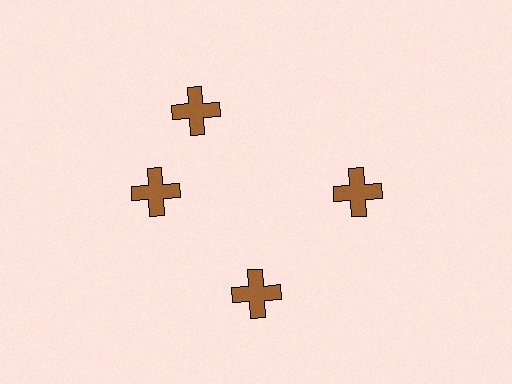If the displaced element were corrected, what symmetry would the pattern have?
It would have 4-fold rotational symmetry — the pattern would map onto itself every 90 degrees.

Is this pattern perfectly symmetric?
No. The 4 brown crosses are arranged in a ring, but one element near the 12 o'clock position is rotated out of alignment along the ring, breaking the 4-fold rotational symmetry.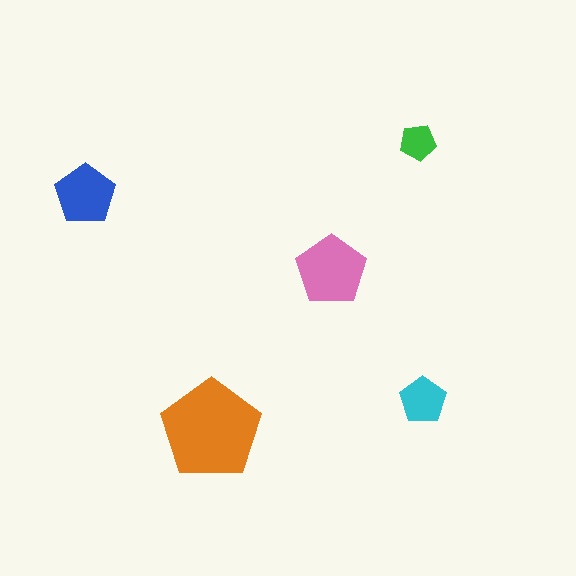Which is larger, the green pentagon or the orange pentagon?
The orange one.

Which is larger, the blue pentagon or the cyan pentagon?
The blue one.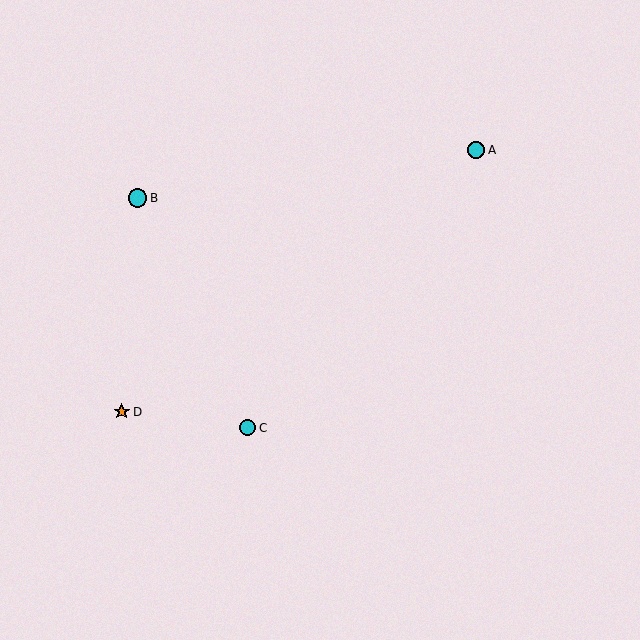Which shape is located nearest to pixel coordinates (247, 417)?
The cyan circle (labeled C) at (248, 428) is nearest to that location.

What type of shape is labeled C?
Shape C is a cyan circle.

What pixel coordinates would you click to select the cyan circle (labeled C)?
Click at (248, 428) to select the cyan circle C.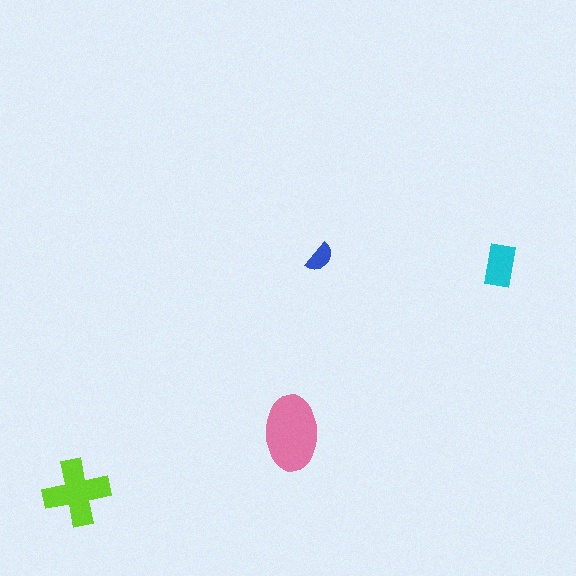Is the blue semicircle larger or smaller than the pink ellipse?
Smaller.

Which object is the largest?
The pink ellipse.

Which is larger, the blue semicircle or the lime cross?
The lime cross.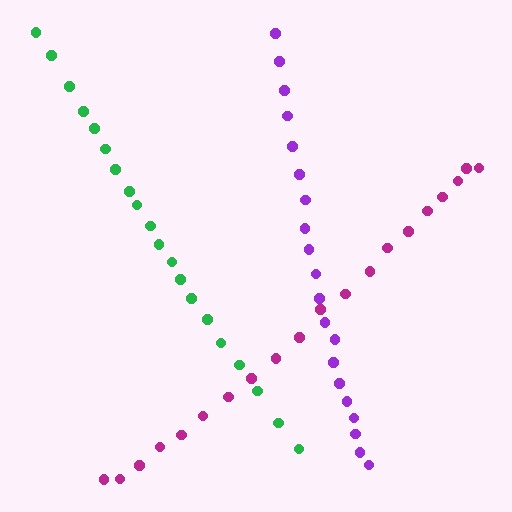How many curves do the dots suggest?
There are 3 distinct paths.